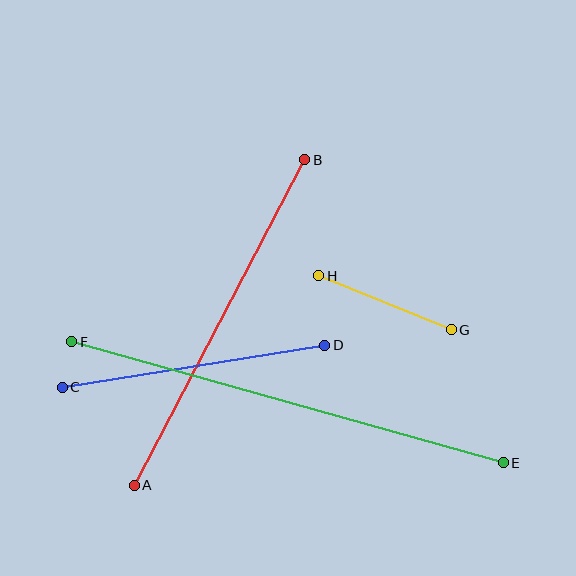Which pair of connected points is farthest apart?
Points E and F are farthest apart.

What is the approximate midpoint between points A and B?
The midpoint is at approximately (219, 322) pixels.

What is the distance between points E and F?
The distance is approximately 448 pixels.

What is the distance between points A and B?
The distance is approximately 368 pixels.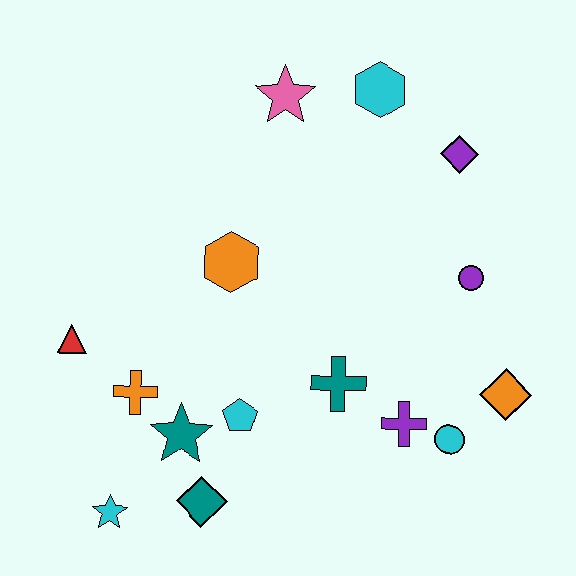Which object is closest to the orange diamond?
The cyan circle is closest to the orange diamond.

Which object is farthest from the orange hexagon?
The orange diamond is farthest from the orange hexagon.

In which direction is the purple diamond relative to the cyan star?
The purple diamond is above the cyan star.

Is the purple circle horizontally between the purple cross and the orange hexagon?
No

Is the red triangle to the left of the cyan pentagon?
Yes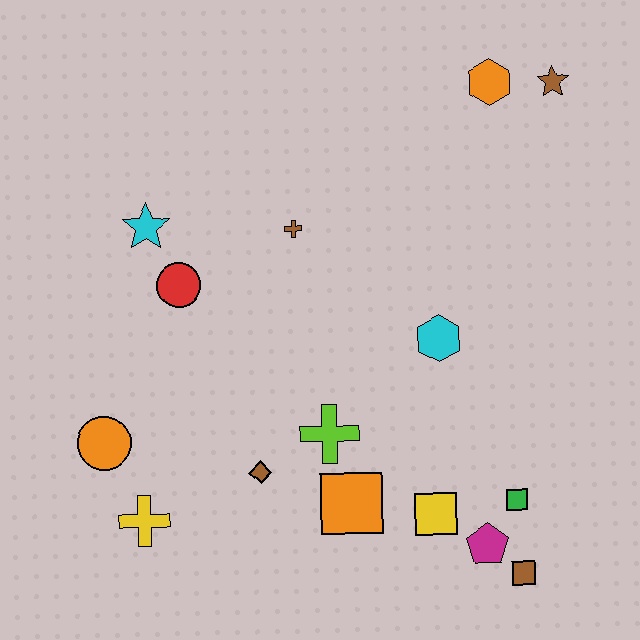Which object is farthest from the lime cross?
The brown star is farthest from the lime cross.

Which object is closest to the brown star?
The orange hexagon is closest to the brown star.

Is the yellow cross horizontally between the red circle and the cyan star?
No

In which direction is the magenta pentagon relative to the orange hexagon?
The magenta pentagon is below the orange hexagon.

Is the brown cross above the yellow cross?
Yes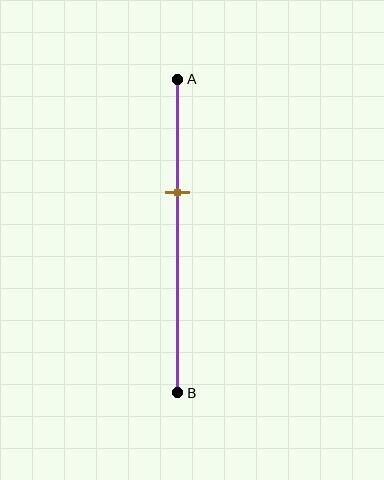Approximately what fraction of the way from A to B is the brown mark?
The brown mark is approximately 35% of the way from A to B.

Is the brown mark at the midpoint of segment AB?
No, the mark is at about 35% from A, not at the 50% midpoint.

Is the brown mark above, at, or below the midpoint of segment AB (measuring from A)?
The brown mark is above the midpoint of segment AB.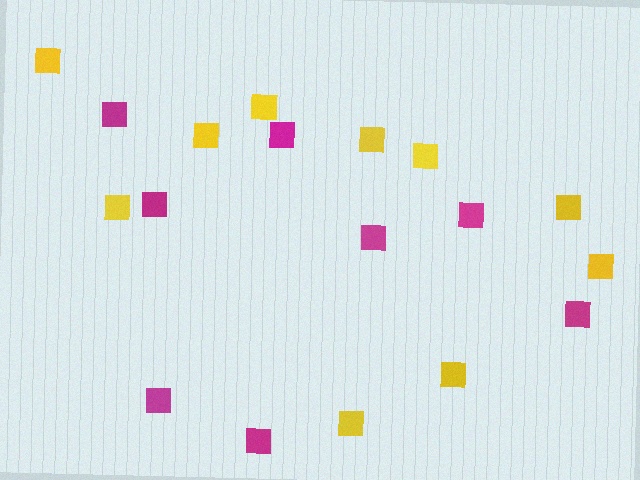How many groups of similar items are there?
There are 2 groups: one group of magenta squares (8) and one group of yellow squares (10).